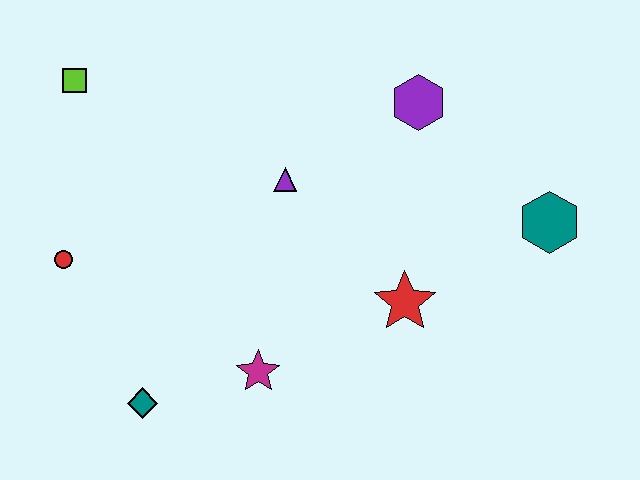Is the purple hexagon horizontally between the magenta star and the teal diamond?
No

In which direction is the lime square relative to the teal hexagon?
The lime square is to the left of the teal hexagon.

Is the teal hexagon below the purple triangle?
Yes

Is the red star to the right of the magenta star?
Yes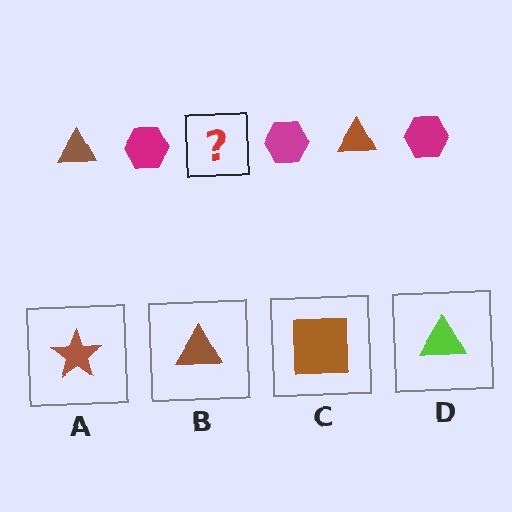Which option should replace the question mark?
Option B.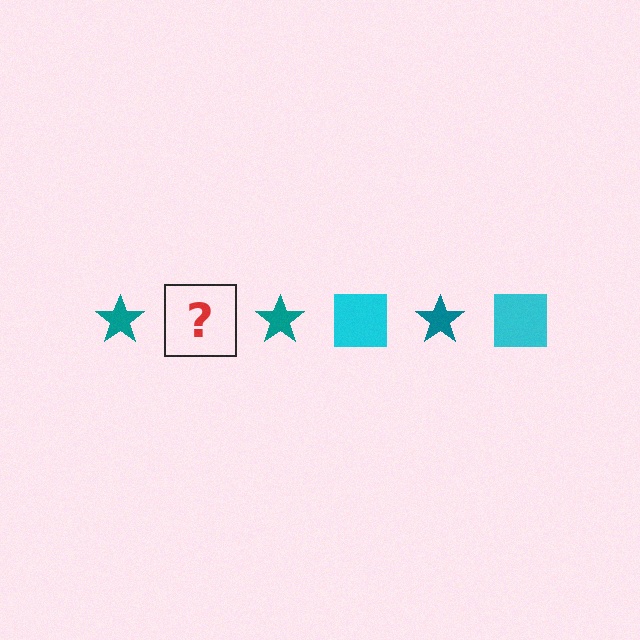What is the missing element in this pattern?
The missing element is a cyan square.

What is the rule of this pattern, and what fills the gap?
The rule is that the pattern alternates between teal star and cyan square. The gap should be filled with a cyan square.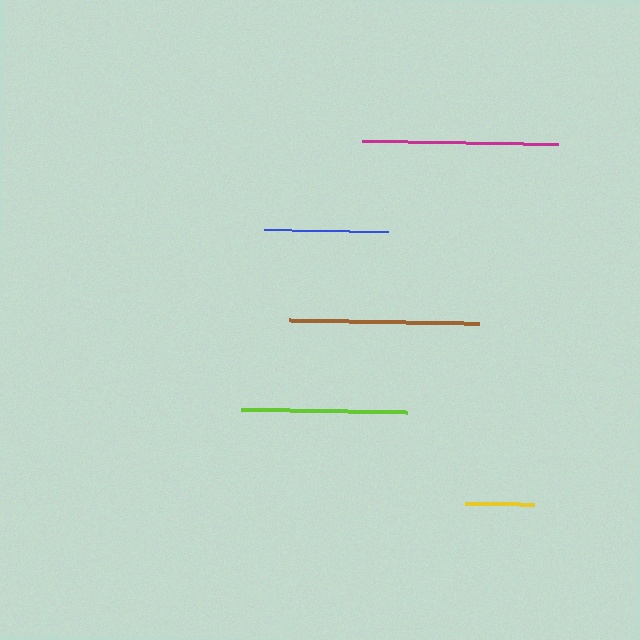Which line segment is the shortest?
The yellow line is the shortest at approximately 69 pixels.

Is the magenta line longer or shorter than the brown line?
The magenta line is longer than the brown line.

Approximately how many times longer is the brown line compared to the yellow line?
The brown line is approximately 2.8 times the length of the yellow line.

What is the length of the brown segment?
The brown segment is approximately 190 pixels long.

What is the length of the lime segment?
The lime segment is approximately 166 pixels long.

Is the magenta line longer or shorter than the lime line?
The magenta line is longer than the lime line.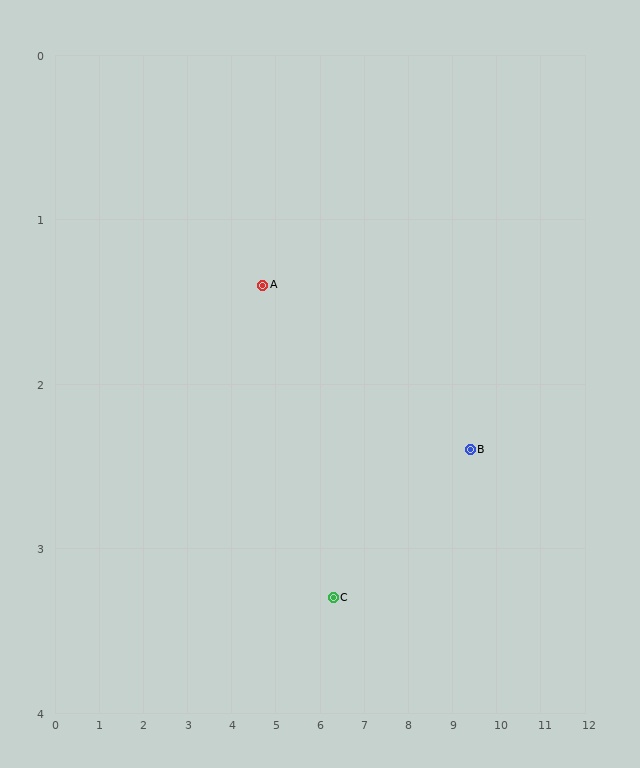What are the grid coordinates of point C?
Point C is at approximately (6.3, 3.3).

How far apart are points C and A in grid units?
Points C and A are about 2.5 grid units apart.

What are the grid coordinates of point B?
Point B is at approximately (9.4, 2.4).